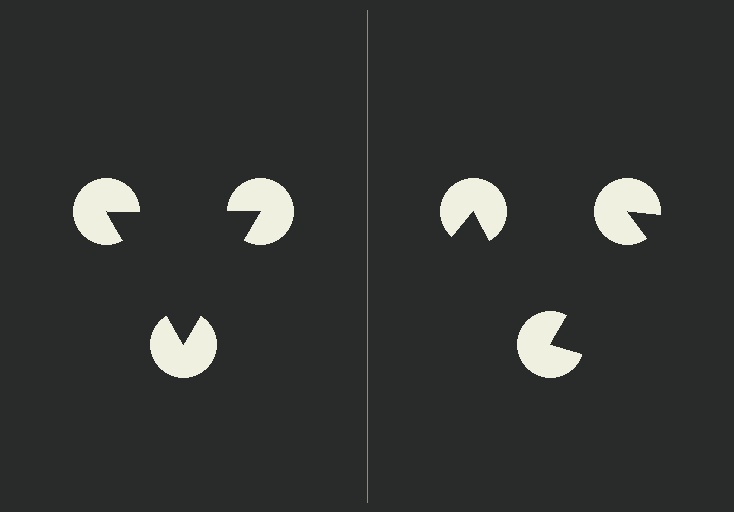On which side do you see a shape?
An illusory triangle appears on the left side. On the right side the wedge cuts are rotated, so no coherent shape forms.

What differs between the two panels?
The pac-man discs are positioned identically on both sides; only the wedge orientations differ. On the left they align to a triangle; on the right they are misaligned.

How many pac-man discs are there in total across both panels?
6 — 3 on each side.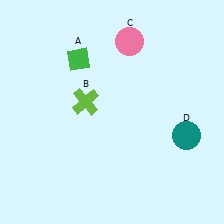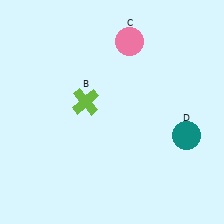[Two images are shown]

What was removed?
The green diamond (A) was removed in Image 2.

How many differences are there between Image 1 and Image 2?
There is 1 difference between the two images.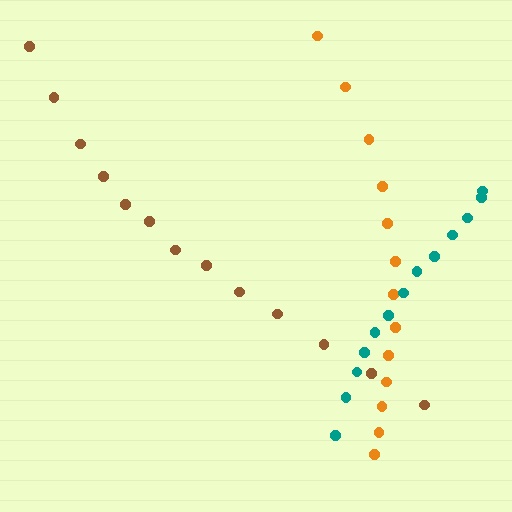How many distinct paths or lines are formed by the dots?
There are 3 distinct paths.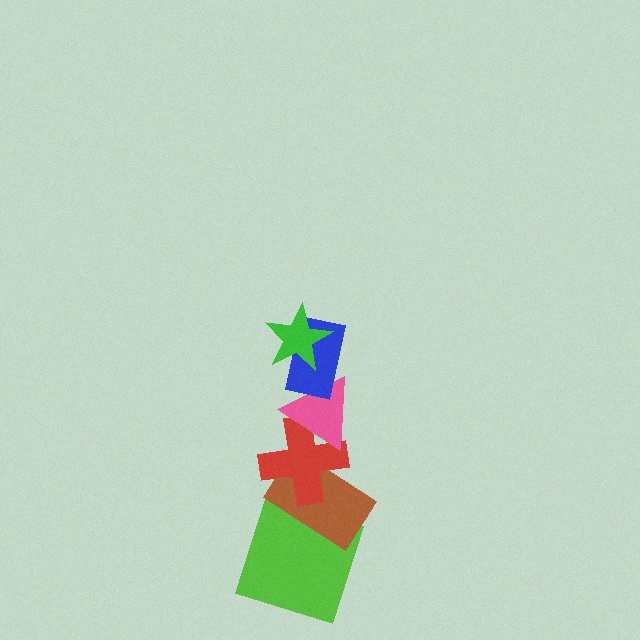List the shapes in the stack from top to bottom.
From top to bottom: the green star, the blue rectangle, the pink triangle, the red cross, the brown rectangle, the lime square.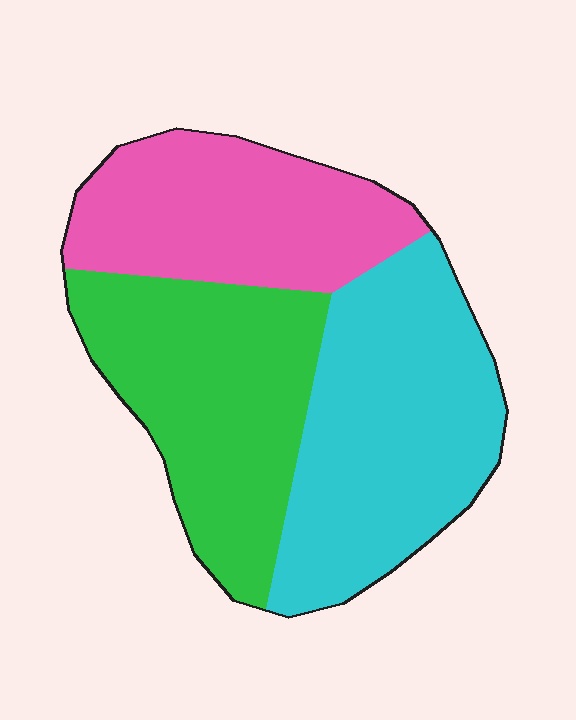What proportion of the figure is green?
Green takes up about one third (1/3) of the figure.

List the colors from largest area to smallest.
From largest to smallest: cyan, green, pink.